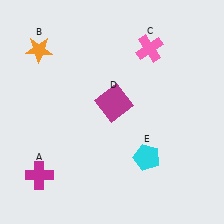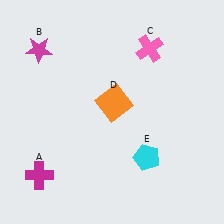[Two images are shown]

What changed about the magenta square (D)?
In Image 1, D is magenta. In Image 2, it changed to orange.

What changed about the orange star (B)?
In Image 1, B is orange. In Image 2, it changed to magenta.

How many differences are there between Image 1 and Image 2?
There are 2 differences between the two images.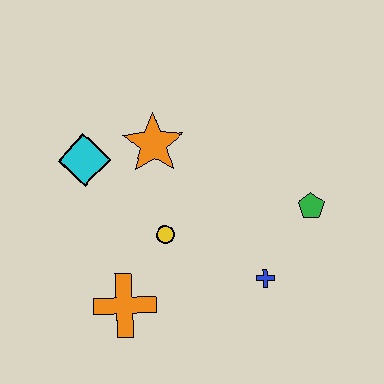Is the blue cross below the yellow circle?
Yes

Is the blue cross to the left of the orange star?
No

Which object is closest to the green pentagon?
The blue cross is closest to the green pentagon.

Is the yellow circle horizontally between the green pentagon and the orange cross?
Yes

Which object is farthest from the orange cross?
The green pentagon is farthest from the orange cross.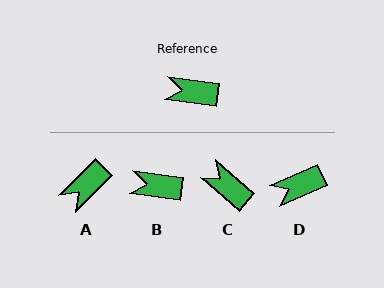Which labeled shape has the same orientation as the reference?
B.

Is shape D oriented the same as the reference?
No, it is off by about 31 degrees.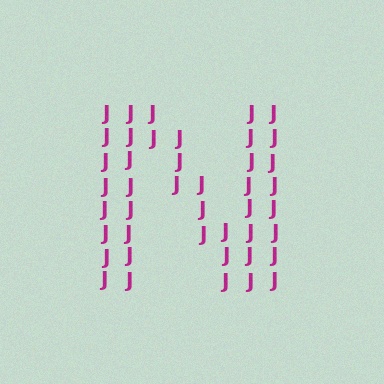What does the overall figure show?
The overall figure shows the letter N.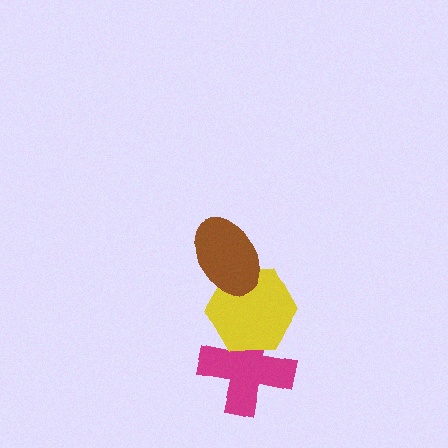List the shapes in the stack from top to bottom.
From top to bottom: the brown ellipse, the yellow hexagon, the magenta cross.